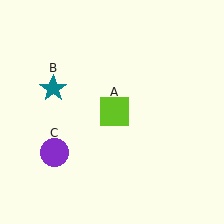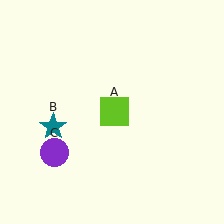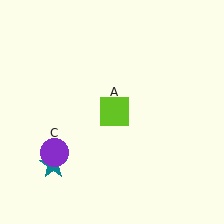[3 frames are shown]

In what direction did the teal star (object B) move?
The teal star (object B) moved down.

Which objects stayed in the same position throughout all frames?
Lime square (object A) and purple circle (object C) remained stationary.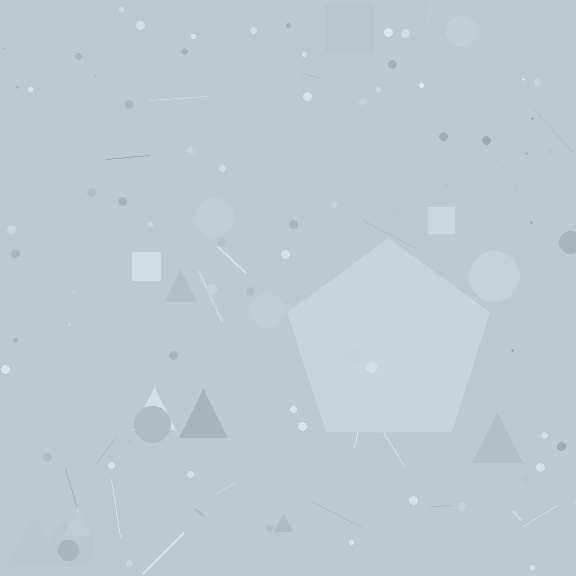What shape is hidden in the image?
A pentagon is hidden in the image.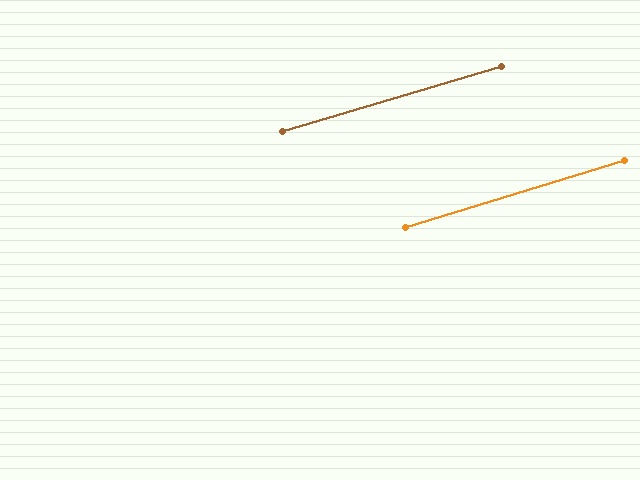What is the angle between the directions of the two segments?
Approximately 0 degrees.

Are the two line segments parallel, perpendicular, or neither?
Parallel — their directions differ by only 0.5°.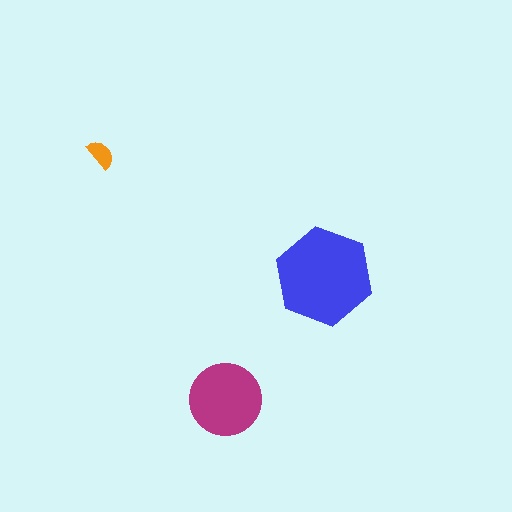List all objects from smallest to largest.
The orange semicircle, the magenta circle, the blue hexagon.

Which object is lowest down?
The magenta circle is bottommost.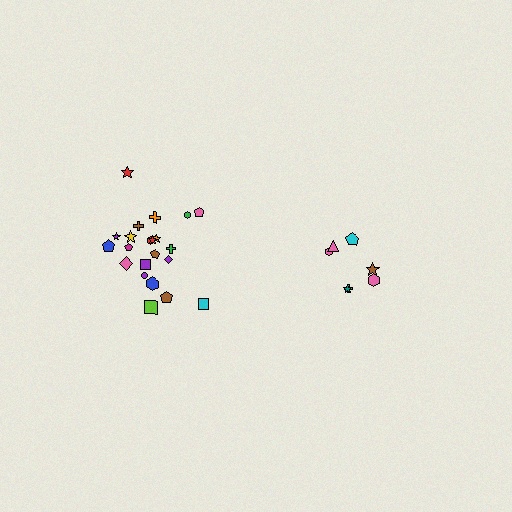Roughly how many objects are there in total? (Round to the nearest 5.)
Roughly 30 objects in total.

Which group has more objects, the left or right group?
The left group.